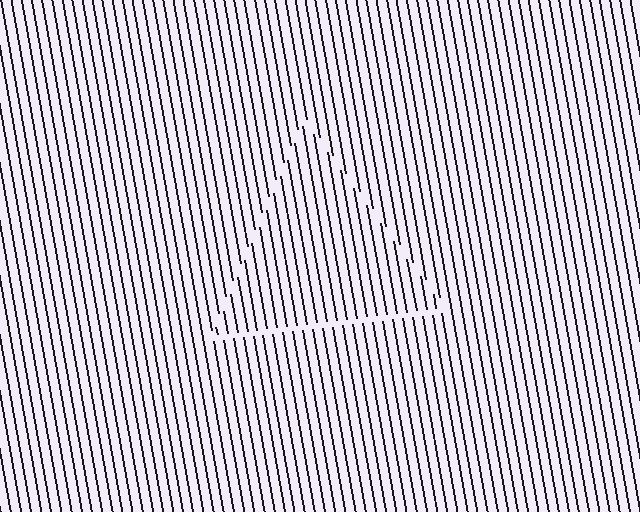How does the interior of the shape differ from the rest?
The interior of the shape contains the same grating, shifted by half a period — the contour is defined by the phase discontinuity where line-ends from the inner and outer gratings abut.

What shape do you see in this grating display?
An illusory triangle. The interior of the shape contains the same grating, shifted by half a period — the contour is defined by the phase discontinuity where line-ends from the inner and outer gratings abut.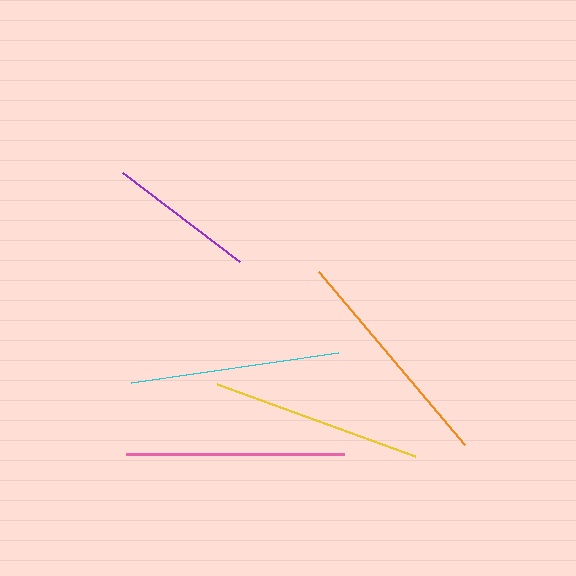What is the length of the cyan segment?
The cyan segment is approximately 209 pixels long.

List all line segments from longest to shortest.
From longest to shortest: orange, pink, yellow, cyan, purple.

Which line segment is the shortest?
The purple line is the shortest at approximately 147 pixels.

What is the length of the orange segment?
The orange segment is approximately 226 pixels long.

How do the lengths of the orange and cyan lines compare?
The orange and cyan lines are approximately the same length.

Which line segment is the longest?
The orange line is the longest at approximately 226 pixels.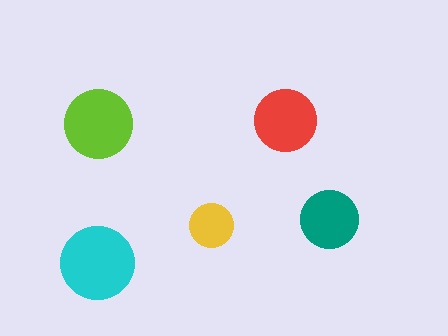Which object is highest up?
The red circle is topmost.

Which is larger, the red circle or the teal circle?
The red one.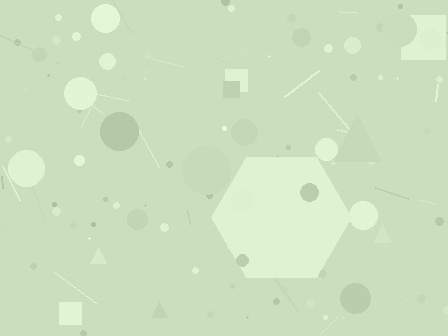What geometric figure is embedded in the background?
A hexagon is embedded in the background.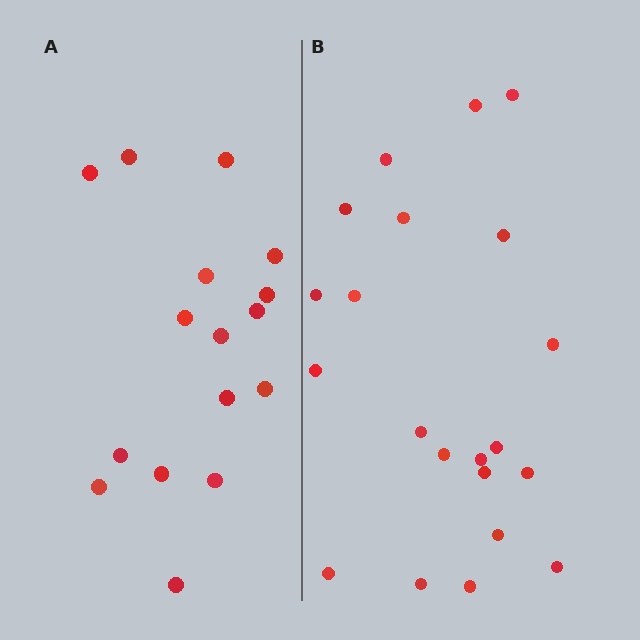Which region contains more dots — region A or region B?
Region B (the right region) has more dots.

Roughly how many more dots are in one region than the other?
Region B has about 5 more dots than region A.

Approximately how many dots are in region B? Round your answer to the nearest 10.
About 20 dots. (The exact count is 21, which rounds to 20.)